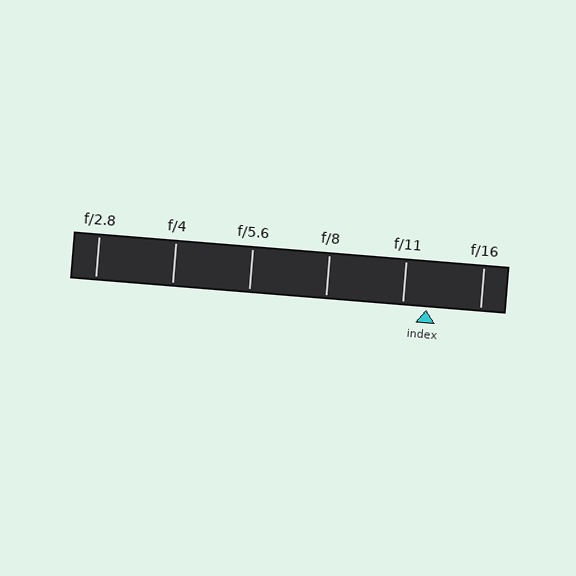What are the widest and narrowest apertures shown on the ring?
The widest aperture shown is f/2.8 and the narrowest is f/16.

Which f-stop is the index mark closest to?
The index mark is closest to f/11.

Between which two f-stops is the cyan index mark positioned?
The index mark is between f/11 and f/16.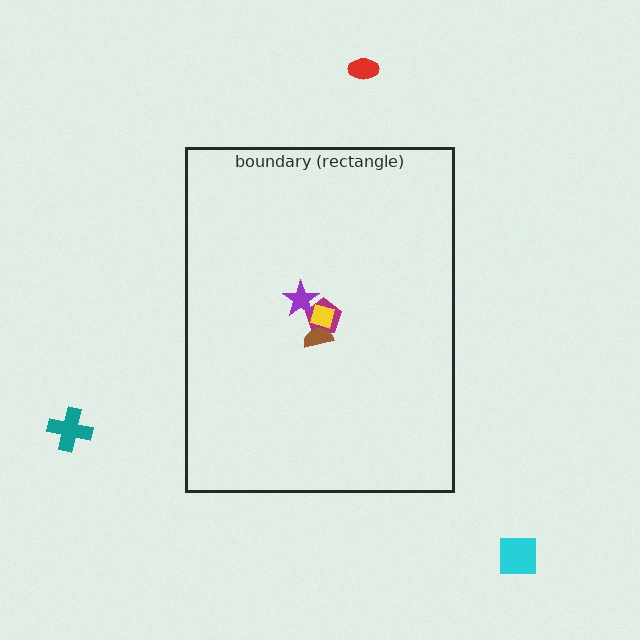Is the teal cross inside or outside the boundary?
Outside.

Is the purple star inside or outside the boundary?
Inside.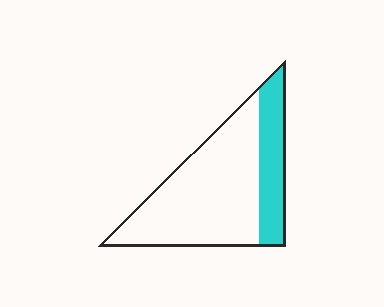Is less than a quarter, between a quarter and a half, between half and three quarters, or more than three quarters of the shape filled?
Between a quarter and a half.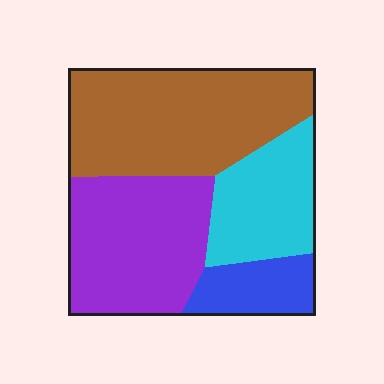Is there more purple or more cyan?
Purple.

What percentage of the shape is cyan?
Cyan takes up about one fifth (1/5) of the shape.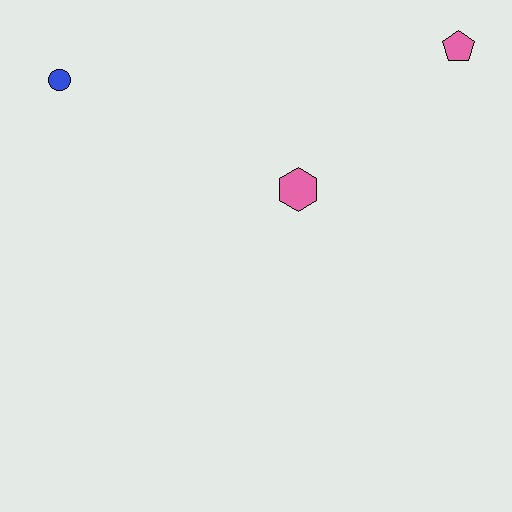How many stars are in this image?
There are no stars.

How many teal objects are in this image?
There are no teal objects.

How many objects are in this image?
There are 3 objects.